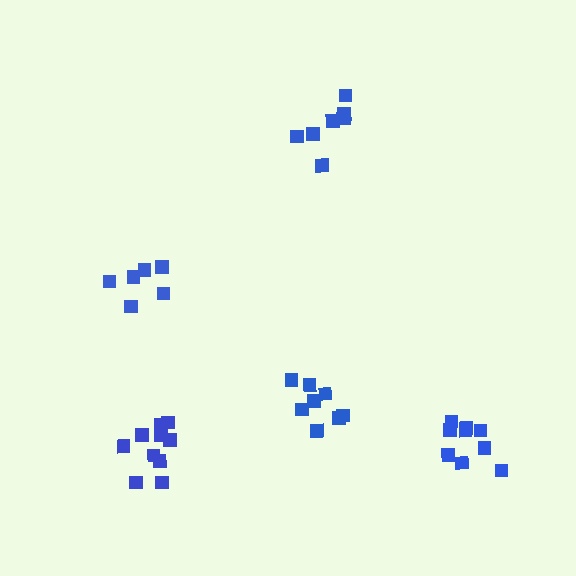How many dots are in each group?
Group 1: 8 dots, Group 2: 6 dots, Group 3: 10 dots, Group 4: 9 dots, Group 5: 7 dots (40 total).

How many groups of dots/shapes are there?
There are 5 groups.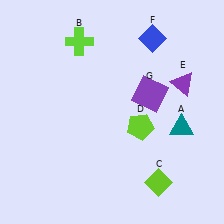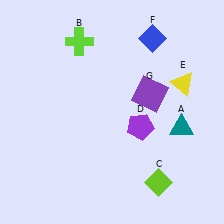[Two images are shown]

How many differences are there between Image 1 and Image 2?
There are 2 differences between the two images.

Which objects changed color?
D changed from lime to purple. E changed from purple to yellow.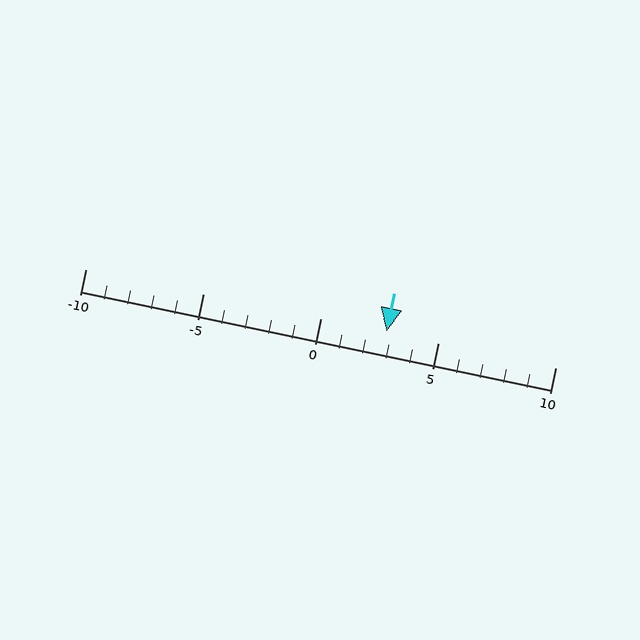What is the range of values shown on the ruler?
The ruler shows values from -10 to 10.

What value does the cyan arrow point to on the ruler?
The cyan arrow points to approximately 3.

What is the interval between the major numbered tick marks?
The major tick marks are spaced 5 units apart.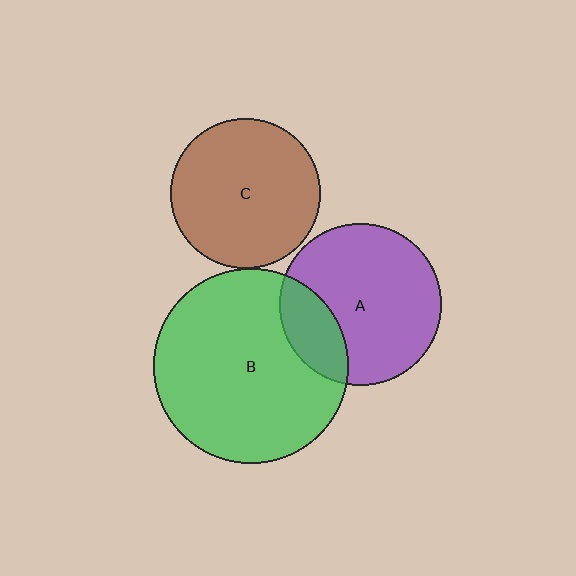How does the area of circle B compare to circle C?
Approximately 1.7 times.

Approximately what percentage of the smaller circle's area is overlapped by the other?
Approximately 20%.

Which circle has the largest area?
Circle B (green).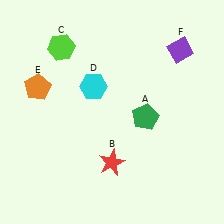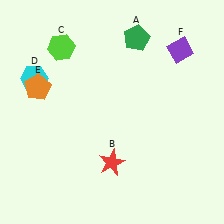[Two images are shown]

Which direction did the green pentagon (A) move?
The green pentagon (A) moved up.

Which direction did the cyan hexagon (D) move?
The cyan hexagon (D) moved left.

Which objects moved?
The objects that moved are: the green pentagon (A), the cyan hexagon (D).